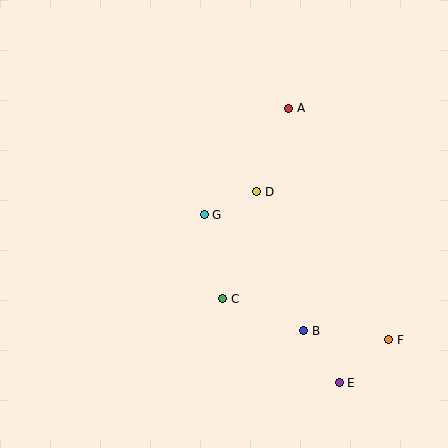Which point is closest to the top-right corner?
Point A is closest to the top-right corner.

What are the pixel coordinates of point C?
Point C is at (223, 299).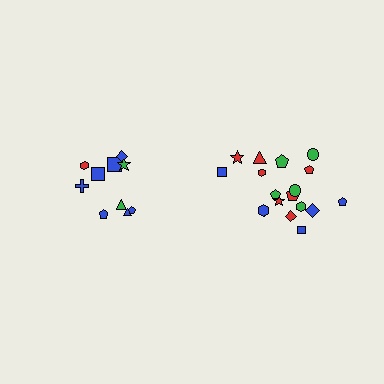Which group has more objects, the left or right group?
The right group.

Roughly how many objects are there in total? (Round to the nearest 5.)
Roughly 30 objects in total.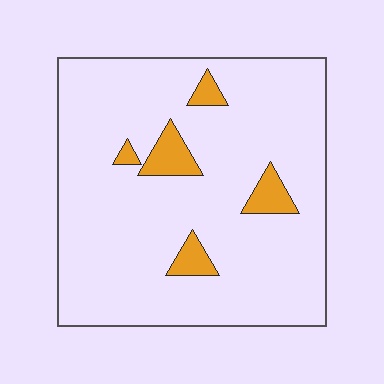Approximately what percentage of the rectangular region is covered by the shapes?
Approximately 10%.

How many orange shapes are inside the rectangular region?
5.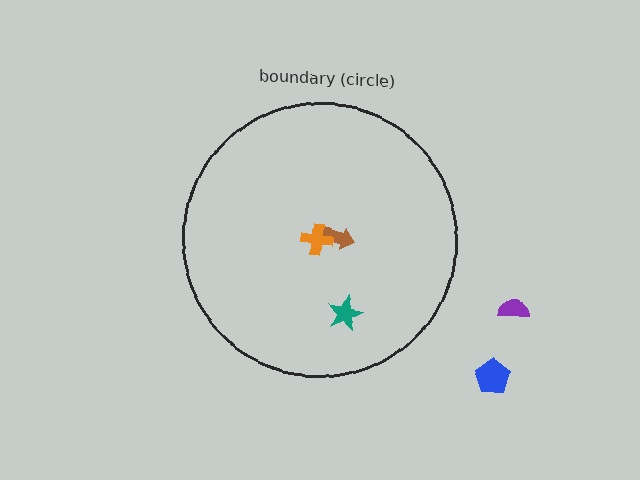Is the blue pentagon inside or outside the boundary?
Outside.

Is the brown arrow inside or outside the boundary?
Inside.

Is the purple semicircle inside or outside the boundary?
Outside.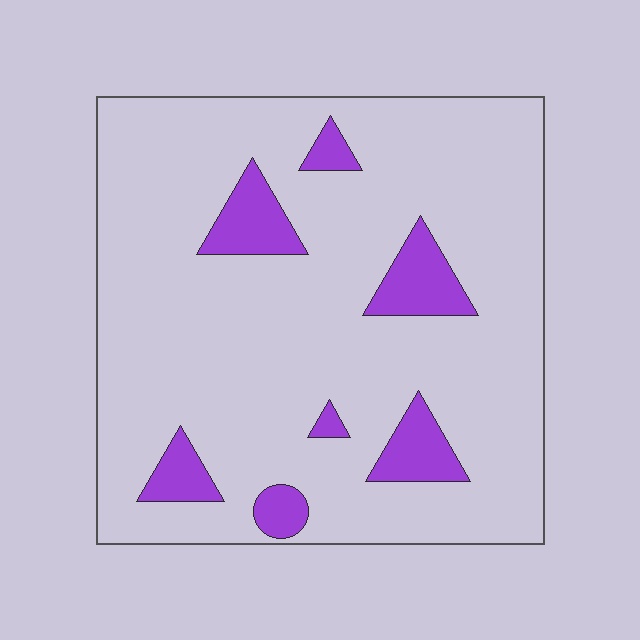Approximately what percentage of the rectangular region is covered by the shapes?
Approximately 10%.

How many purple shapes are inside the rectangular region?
7.